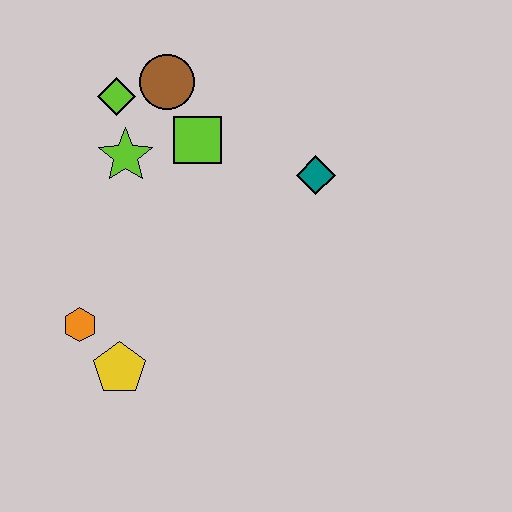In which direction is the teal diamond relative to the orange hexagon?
The teal diamond is to the right of the orange hexagon.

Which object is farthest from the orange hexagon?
The teal diamond is farthest from the orange hexagon.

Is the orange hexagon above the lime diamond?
No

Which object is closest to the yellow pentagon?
The orange hexagon is closest to the yellow pentagon.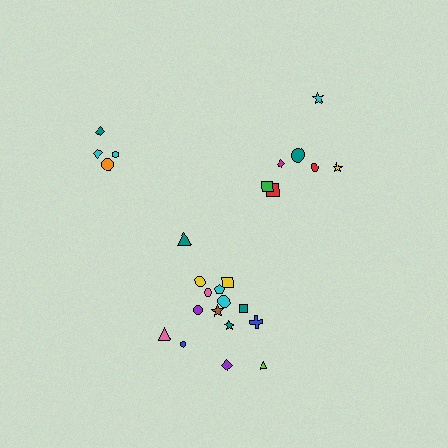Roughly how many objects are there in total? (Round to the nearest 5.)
Roughly 25 objects in total.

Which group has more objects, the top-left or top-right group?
The top-right group.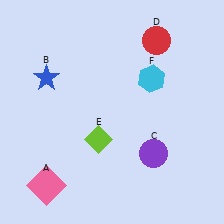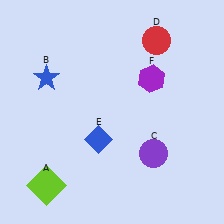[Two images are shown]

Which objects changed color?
A changed from pink to lime. E changed from lime to blue. F changed from cyan to purple.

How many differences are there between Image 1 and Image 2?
There are 3 differences between the two images.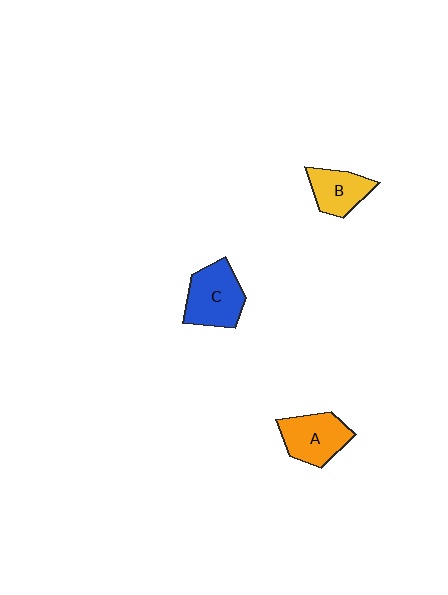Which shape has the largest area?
Shape C (blue).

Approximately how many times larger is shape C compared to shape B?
Approximately 1.4 times.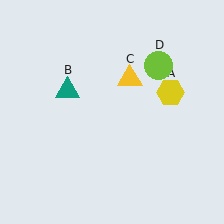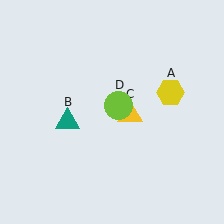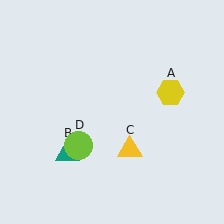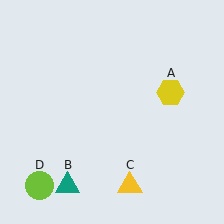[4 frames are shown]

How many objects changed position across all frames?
3 objects changed position: teal triangle (object B), yellow triangle (object C), lime circle (object D).